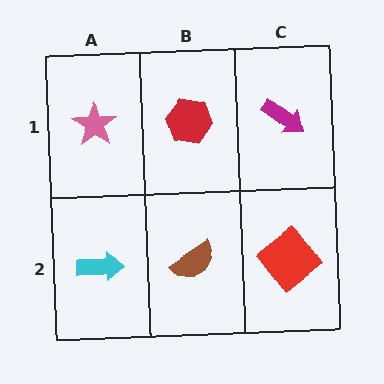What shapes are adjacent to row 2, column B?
A red hexagon (row 1, column B), a cyan arrow (row 2, column A), a red diamond (row 2, column C).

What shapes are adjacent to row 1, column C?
A red diamond (row 2, column C), a red hexagon (row 1, column B).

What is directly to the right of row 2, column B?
A red diamond.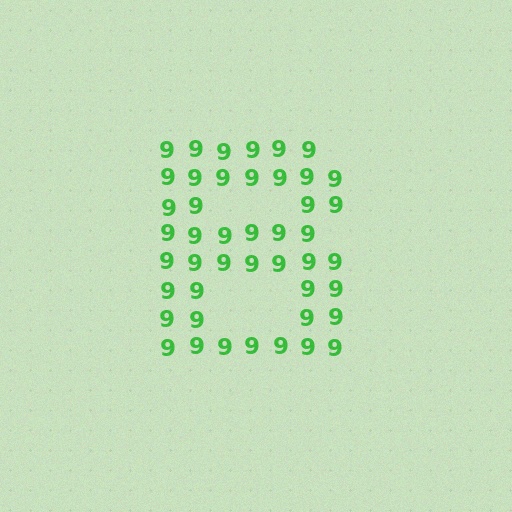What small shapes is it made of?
It is made of small digit 9's.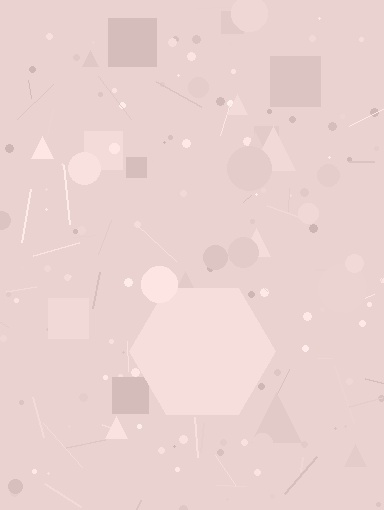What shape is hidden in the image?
A hexagon is hidden in the image.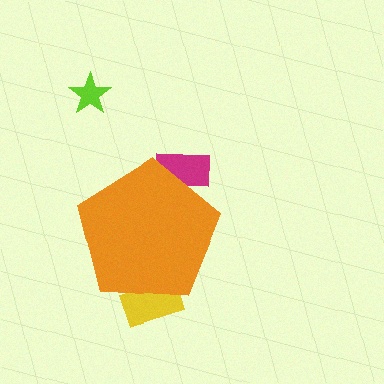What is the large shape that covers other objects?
An orange pentagon.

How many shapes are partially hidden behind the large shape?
2 shapes are partially hidden.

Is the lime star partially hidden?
No, the lime star is fully visible.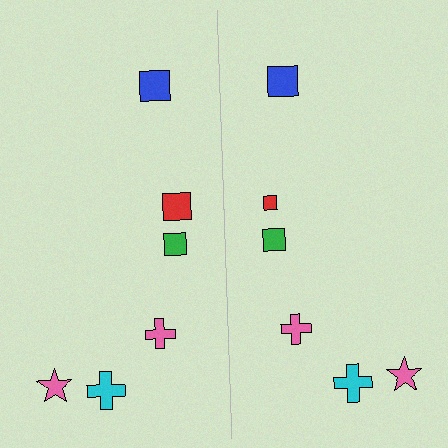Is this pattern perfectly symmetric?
No, the pattern is not perfectly symmetric. The red square on the right side has a different size than its mirror counterpart.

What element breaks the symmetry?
The red square on the right side has a different size than its mirror counterpart.